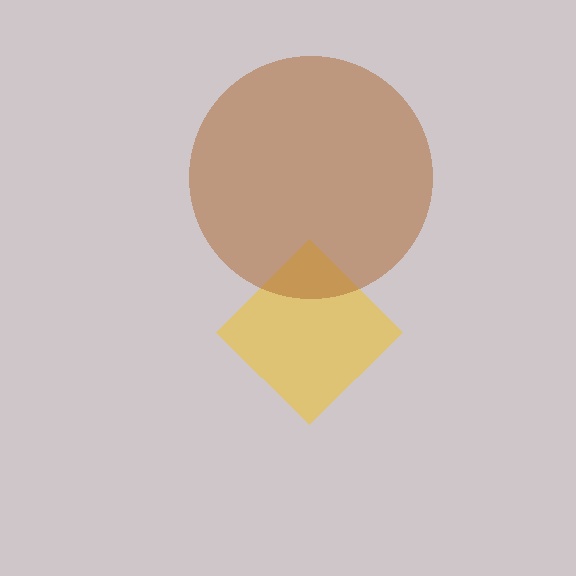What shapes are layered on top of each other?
The layered shapes are: a yellow diamond, a brown circle.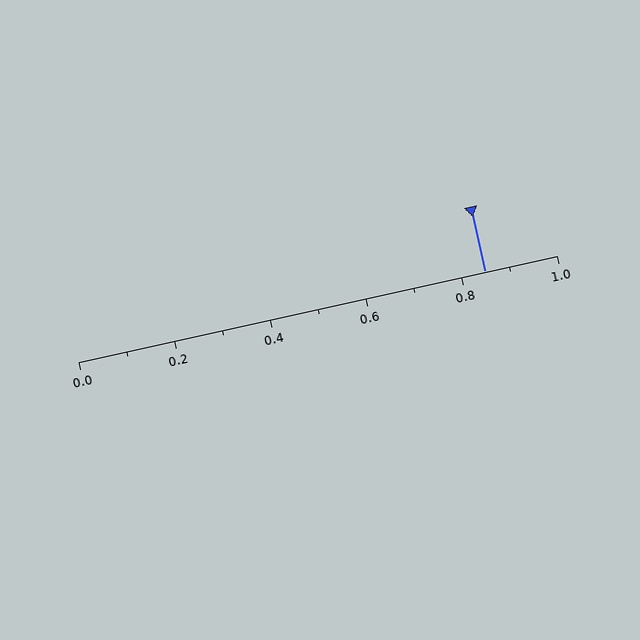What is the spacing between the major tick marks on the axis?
The major ticks are spaced 0.2 apart.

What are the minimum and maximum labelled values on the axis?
The axis runs from 0.0 to 1.0.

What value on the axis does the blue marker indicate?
The marker indicates approximately 0.85.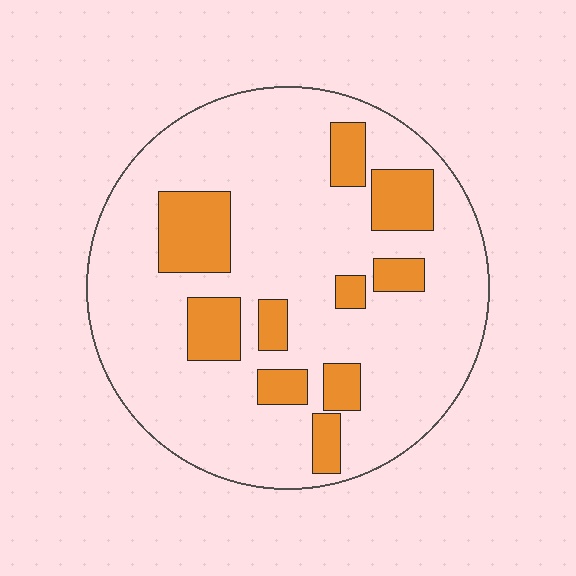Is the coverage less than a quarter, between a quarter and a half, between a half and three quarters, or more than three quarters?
Less than a quarter.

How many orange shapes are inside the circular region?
10.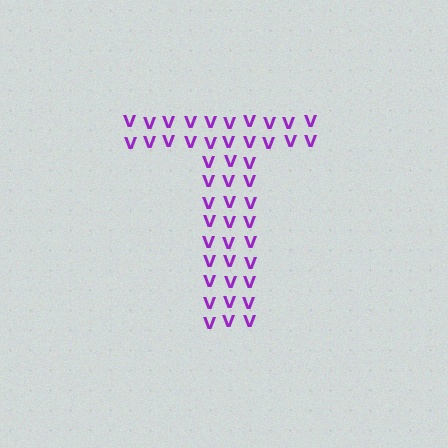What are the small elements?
The small elements are letter V's.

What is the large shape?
The large shape is the letter T.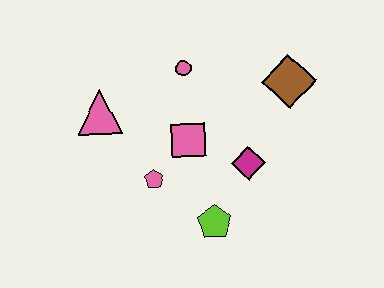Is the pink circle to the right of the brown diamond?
No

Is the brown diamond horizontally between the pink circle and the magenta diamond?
No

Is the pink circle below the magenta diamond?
No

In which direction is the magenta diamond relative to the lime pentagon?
The magenta diamond is above the lime pentagon.